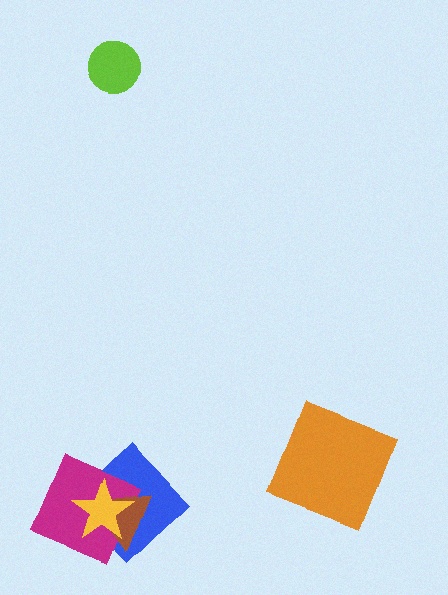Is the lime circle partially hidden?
No, no other shape covers it.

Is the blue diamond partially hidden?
Yes, it is partially covered by another shape.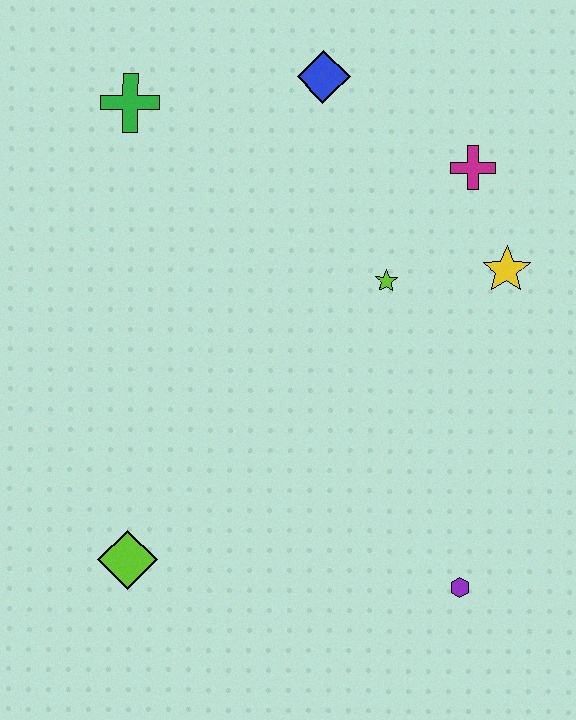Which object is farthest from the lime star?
The lime diamond is farthest from the lime star.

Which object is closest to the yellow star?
The magenta cross is closest to the yellow star.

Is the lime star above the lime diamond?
Yes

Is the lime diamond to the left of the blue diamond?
Yes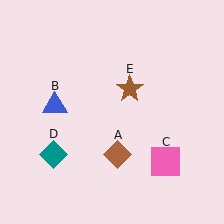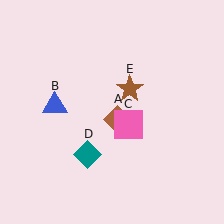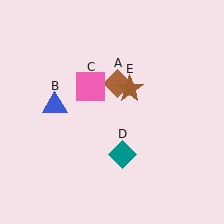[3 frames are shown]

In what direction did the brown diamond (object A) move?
The brown diamond (object A) moved up.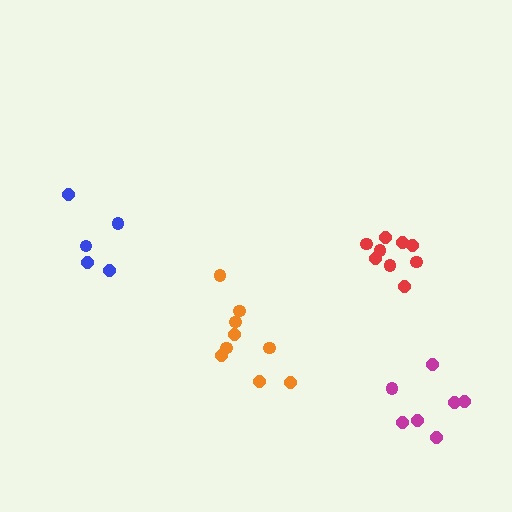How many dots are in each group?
Group 1: 9 dots, Group 2: 9 dots, Group 3: 5 dots, Group 4: 7 dots (30 total).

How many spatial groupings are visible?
There are 4 spatial groupings.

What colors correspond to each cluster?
The clusters are colored: orange, red, blue, magenta.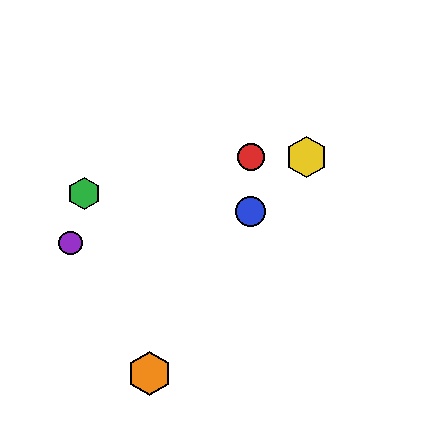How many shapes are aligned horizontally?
2 shapes (the red circle, the yellow hexagon) are aligned horizontally.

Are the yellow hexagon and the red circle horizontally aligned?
Yes, both are at y≈157.